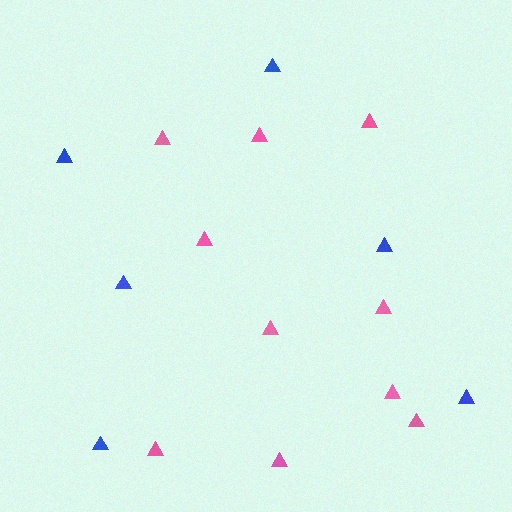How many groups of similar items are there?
There are 2 groups: one group of blue triangles (6) and one group of pink triangles (10).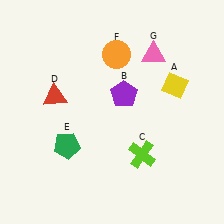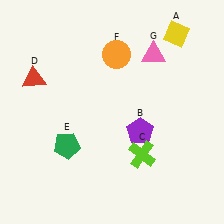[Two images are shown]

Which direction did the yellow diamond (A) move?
The yellow diamond (A) moved up.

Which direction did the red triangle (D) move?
The red triangle (D) moved left.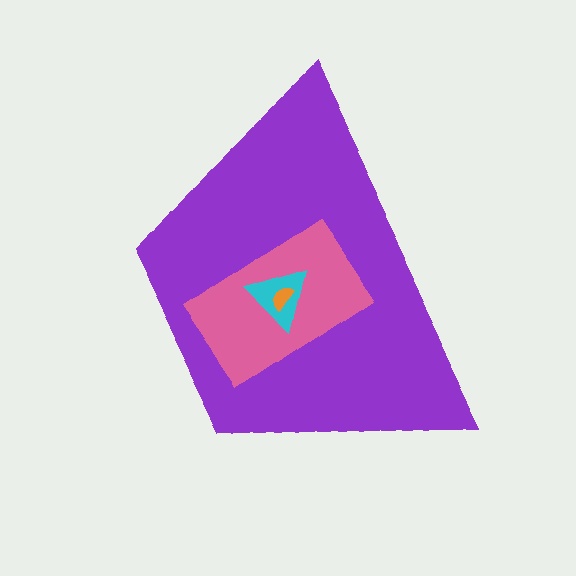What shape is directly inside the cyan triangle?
The orange semicircle.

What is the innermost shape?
The orange semicircle.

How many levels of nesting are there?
4.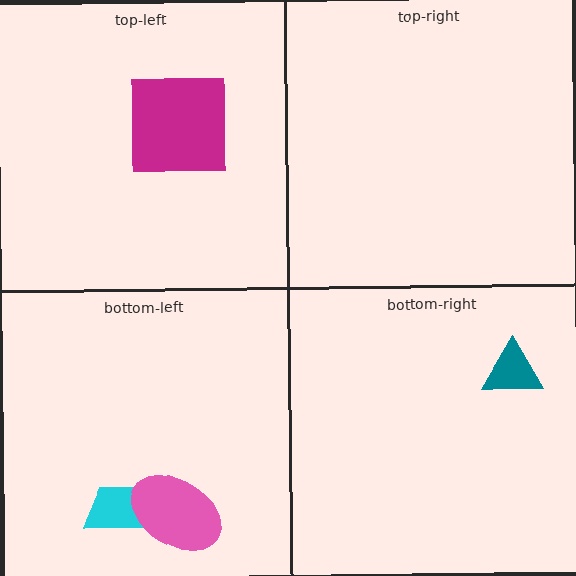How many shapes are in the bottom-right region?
1.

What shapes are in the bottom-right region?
The teal triangle.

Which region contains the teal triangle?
The bottom-right region.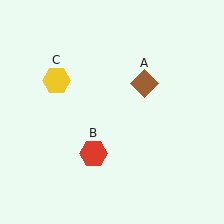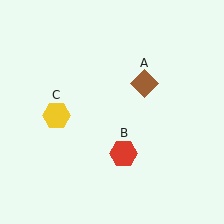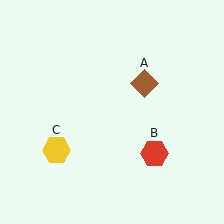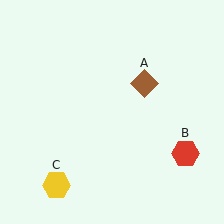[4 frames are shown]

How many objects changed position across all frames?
2 objects changed position: red hexagon (object B), yellow hexagon (object C).